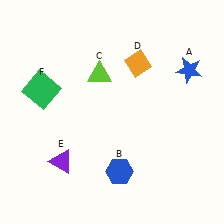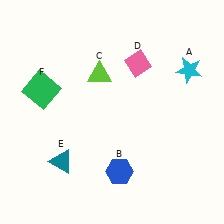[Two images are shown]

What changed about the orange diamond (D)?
In Image 1, D is orange. In Image 2, it changed to pink.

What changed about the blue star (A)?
In Image 1, A is blue. In Image 2, it changed to cyan.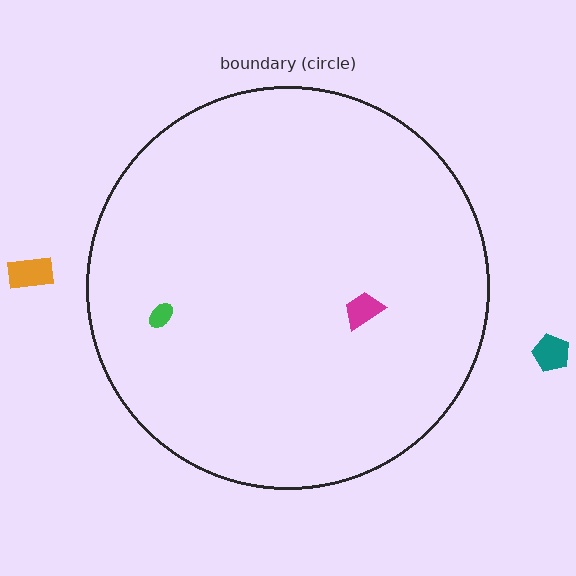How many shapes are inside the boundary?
2 inside, 2 outside.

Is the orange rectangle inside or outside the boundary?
Outside.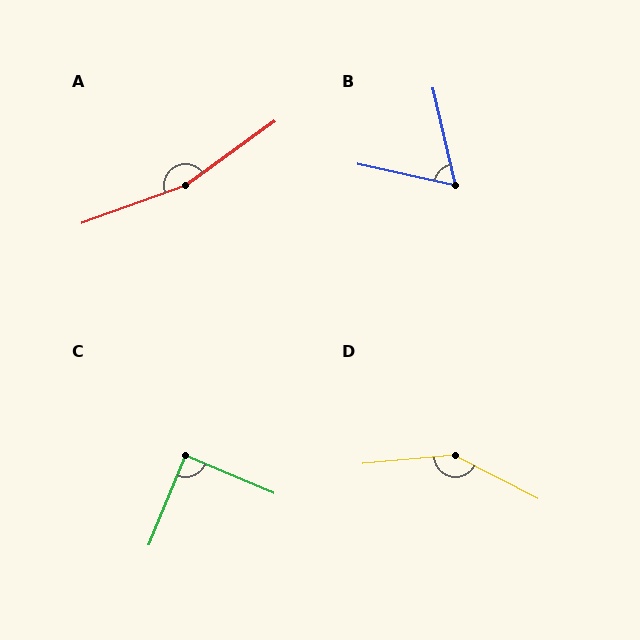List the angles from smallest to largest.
B (64°), C (89°), D (148°), A (164°).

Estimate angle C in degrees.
Approximately 89 degrees.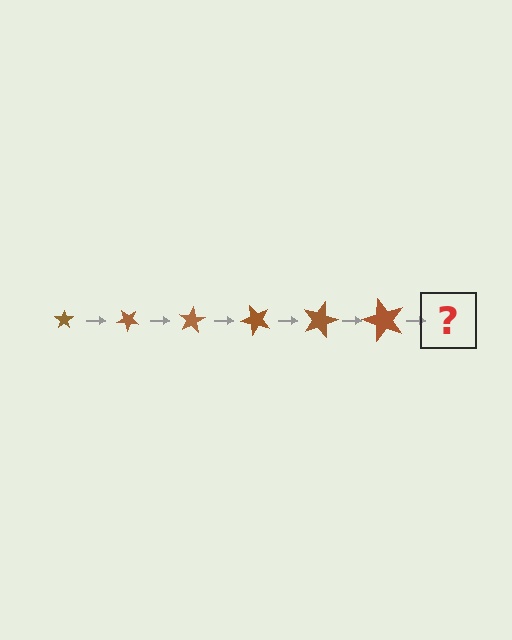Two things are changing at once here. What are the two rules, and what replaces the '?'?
The two rules are that the star grows larger each step and it rotates 40 degrees each step. The '?' should be a star, larger than the previous one and rotated 240 degrees from the start.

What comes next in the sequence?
The next element should be a star, larger than the previous one and rotated 240 degrees from the start.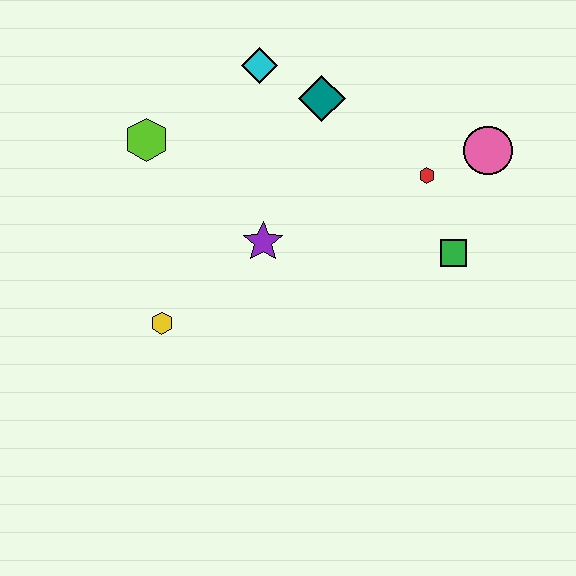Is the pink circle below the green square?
No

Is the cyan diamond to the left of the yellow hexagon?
No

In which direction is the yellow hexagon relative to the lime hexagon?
The yellow hexagon is below the lime hexagon.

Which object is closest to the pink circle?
The red hexagon is closest to the pink circle.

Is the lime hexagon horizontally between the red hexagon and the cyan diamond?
No